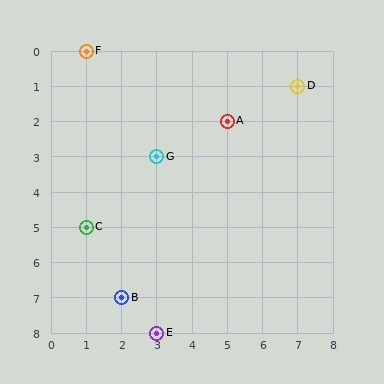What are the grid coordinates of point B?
Point B is at grid coordinates (2, 7).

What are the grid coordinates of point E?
Point E is at grid coordinates (3, 8).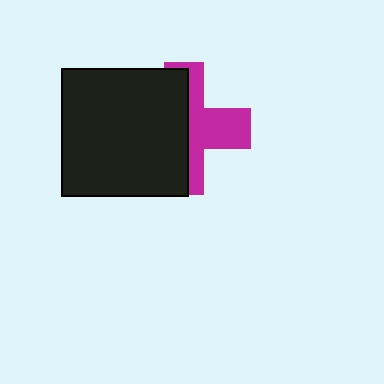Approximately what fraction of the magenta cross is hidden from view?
Roughly 57% of the magenta cross is hidden behind the black square.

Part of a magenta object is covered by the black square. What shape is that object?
It is a cross.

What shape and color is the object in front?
The object in front is a black square.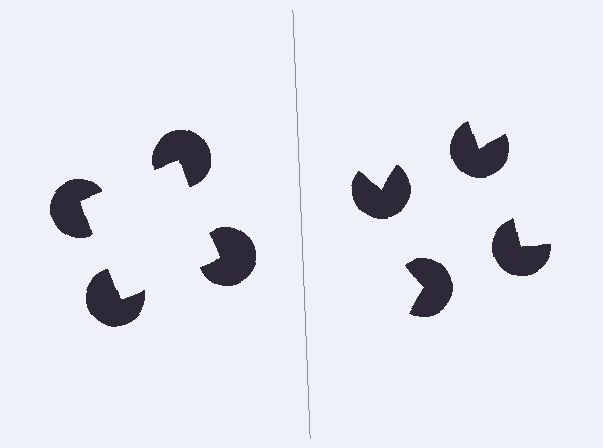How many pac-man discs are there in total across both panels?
8 — 4 on each side.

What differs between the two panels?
The pac-man discs are positioned identically on both sides; only the wedge orientations differ. On the left they align to a square; on the right they are misaligned.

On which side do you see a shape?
An illusory square appears on the left side. On the right side the wedge cuts are rotated, so no coherent shape forms.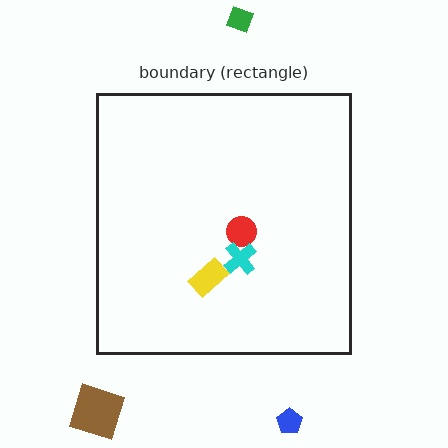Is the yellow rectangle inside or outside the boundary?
Inside.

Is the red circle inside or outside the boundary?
Inside.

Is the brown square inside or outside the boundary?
Outside.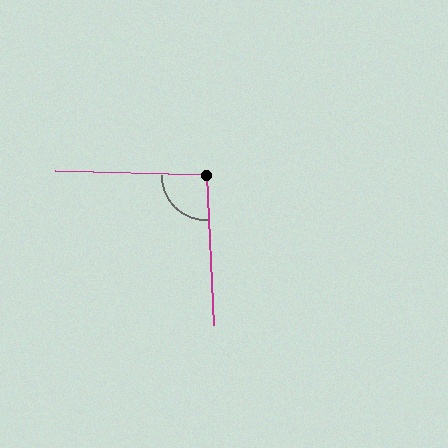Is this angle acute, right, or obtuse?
It is approximately a right angle.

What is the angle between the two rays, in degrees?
Approximately 95 degrees.